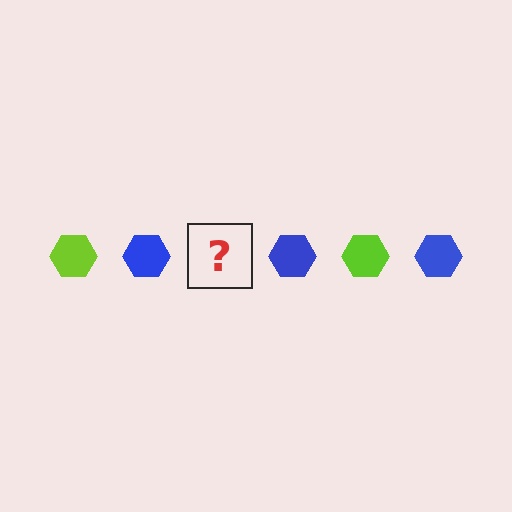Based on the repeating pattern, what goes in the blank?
The blank should be a lime hexagon.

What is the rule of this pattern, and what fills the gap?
The rule is that the pattern cycles through lime, blue hexagons. The gap should be filled with a lime hexagon.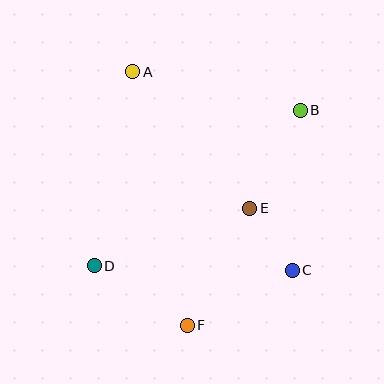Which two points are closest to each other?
Points C and E are closest to each other.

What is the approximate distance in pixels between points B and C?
The distance between B and C is approximately 160 pixels.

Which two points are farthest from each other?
Points A and F are farthest from each other.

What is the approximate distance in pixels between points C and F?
The distance between C and F is approximately 118 pixels.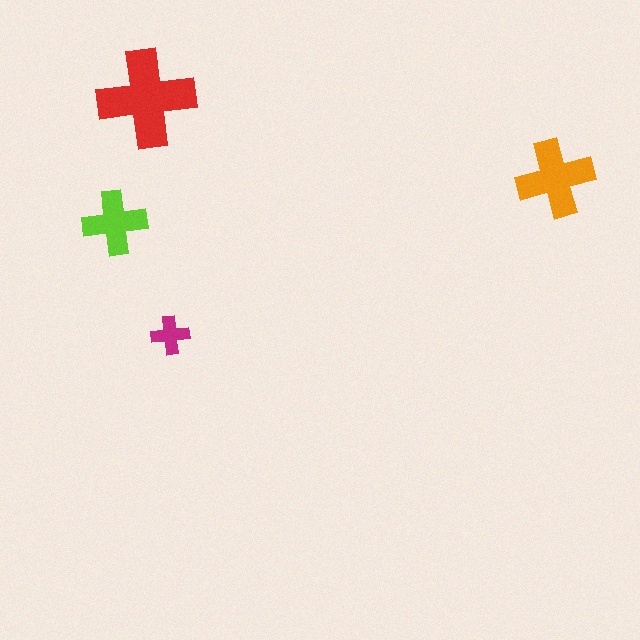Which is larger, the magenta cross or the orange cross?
The orange one.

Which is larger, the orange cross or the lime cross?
The orange one.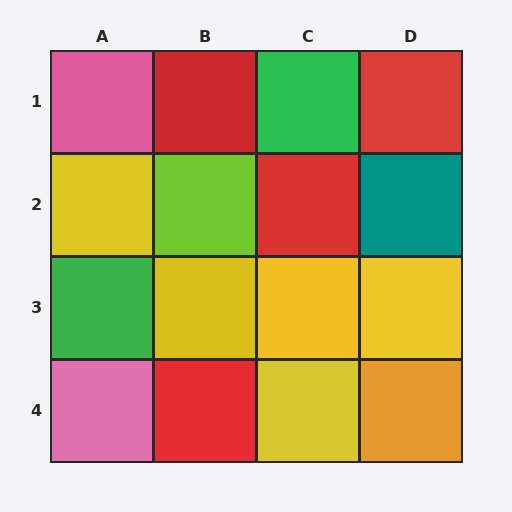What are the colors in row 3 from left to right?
Green, yellow, yellow, yellow.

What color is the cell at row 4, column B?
Red.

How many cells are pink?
2 cells are pink.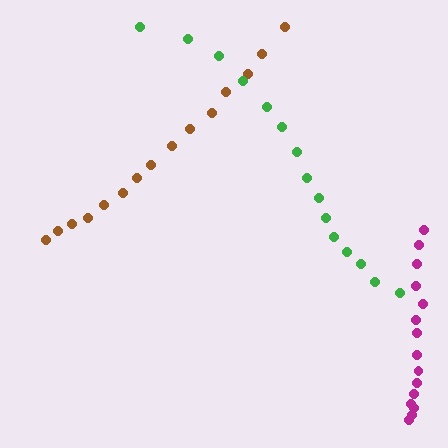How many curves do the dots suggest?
There are 3 distinct paths.